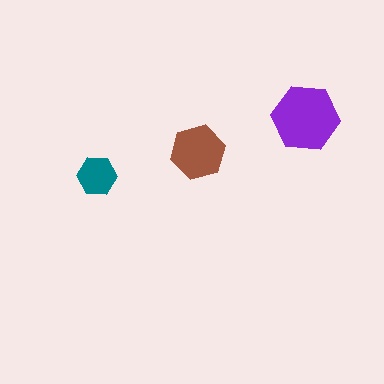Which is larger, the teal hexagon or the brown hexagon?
The brown one.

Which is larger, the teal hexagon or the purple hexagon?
The purple one.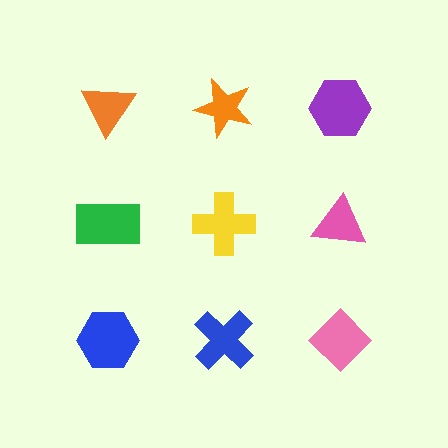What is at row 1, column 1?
An orange triangle.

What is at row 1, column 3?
A purple hexagon.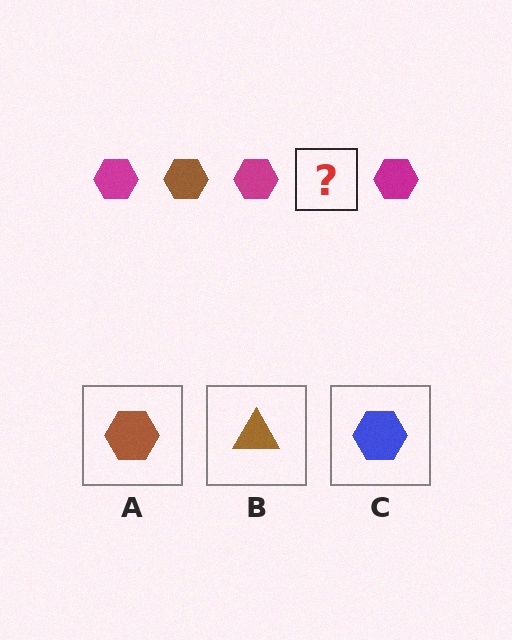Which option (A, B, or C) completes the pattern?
A.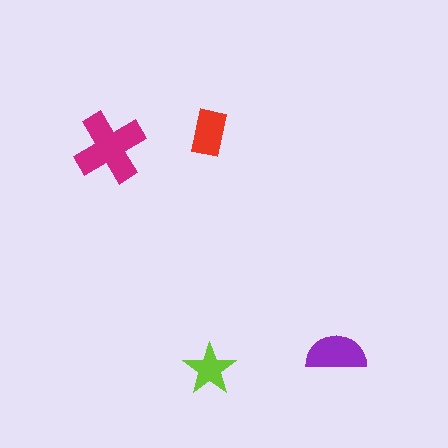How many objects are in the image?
There are 4 objects in the image.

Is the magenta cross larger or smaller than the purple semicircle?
Larger.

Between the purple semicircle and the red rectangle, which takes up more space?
The purple semicircle.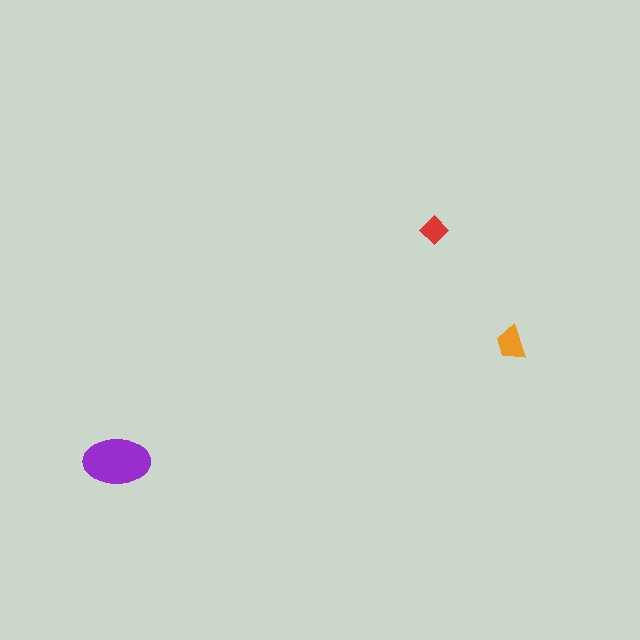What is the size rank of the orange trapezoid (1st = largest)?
2nd.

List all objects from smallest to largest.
The red diamond, the orange trapezoid, the purple ellipse.